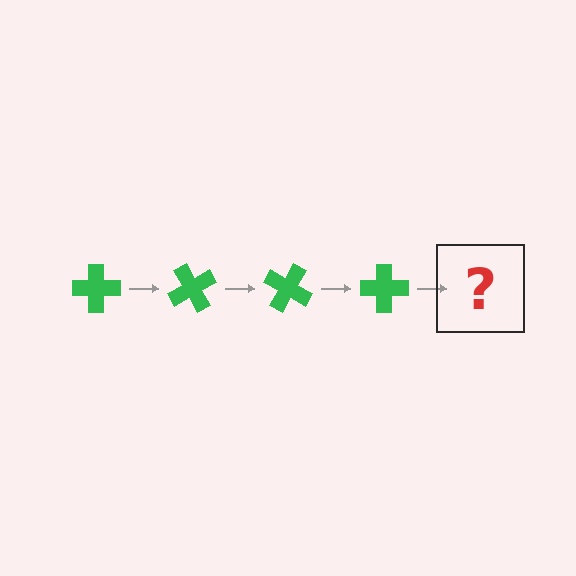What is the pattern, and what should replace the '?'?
The pattern is that the cross rotates 60 degrees each step. The '?' should be a green cross rotated 240 degrees.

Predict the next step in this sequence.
The next step is a green cross rotated 240 degrees.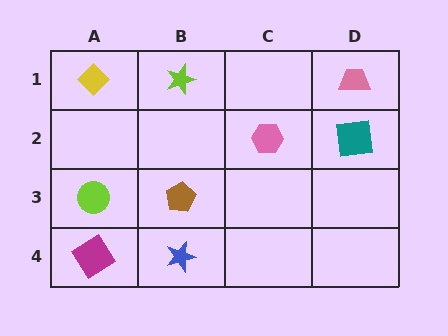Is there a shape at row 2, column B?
No, that cell is empty.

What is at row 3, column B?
A brown pentagon.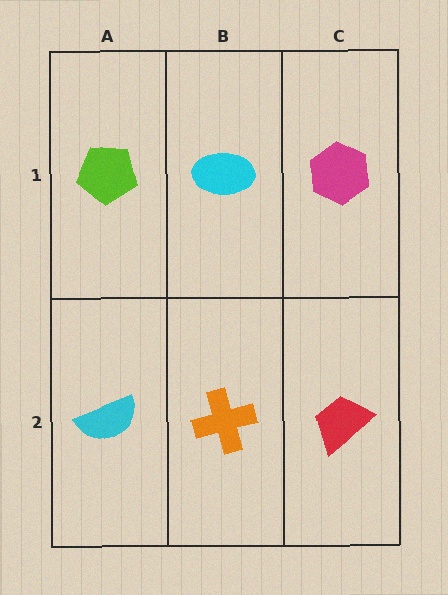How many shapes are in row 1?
3 shapes.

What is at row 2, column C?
A red trapezoid.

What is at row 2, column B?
An orange cross.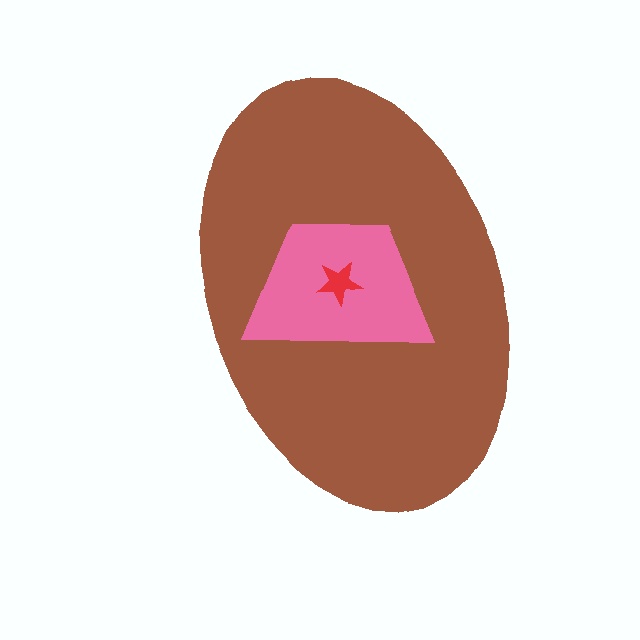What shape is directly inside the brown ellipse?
The pink trapezoid.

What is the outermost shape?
The brown ellipse.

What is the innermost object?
The red star.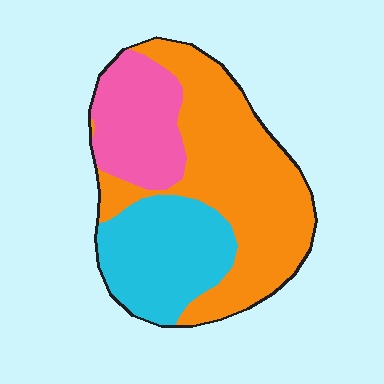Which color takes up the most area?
Orange, at roughly 50%.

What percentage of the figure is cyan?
Cyan takes up between a sixth and a third of the figure.